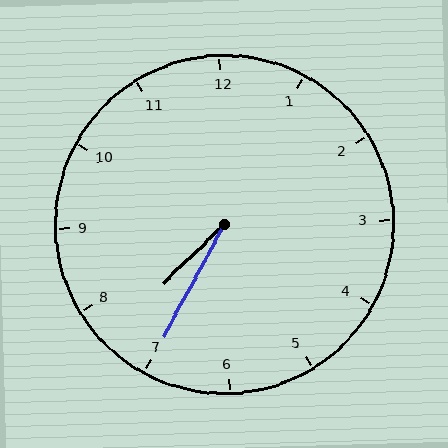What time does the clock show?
7:35.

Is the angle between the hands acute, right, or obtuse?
It is acute.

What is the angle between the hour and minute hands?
Approximately 18 degrees.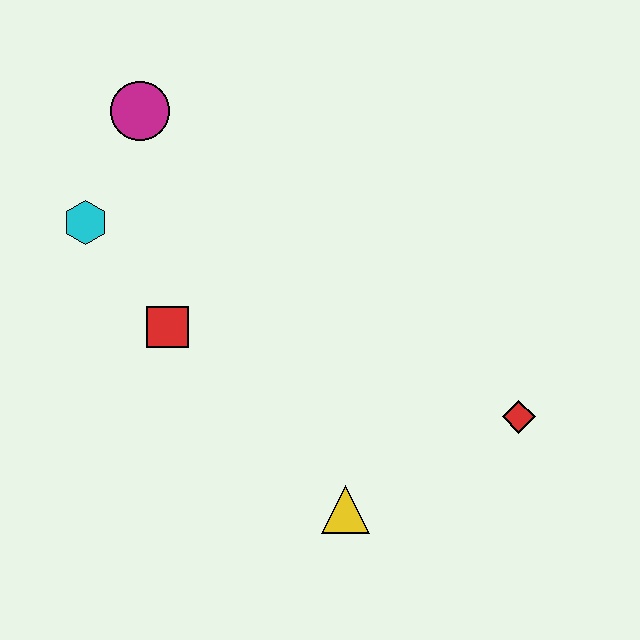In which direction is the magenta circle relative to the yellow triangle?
The magenta circle is above the yellow triangle.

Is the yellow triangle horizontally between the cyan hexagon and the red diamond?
Yes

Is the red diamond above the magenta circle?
No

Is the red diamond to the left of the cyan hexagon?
No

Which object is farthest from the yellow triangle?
The magenta circle is farthest from the yellow triangle.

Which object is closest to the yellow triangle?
The red diamond is closest to the yellow triangle.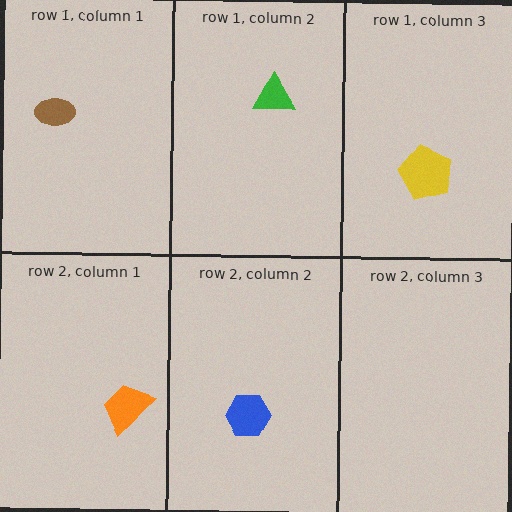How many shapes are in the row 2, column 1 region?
1.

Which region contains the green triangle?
The row 1, column 2 region.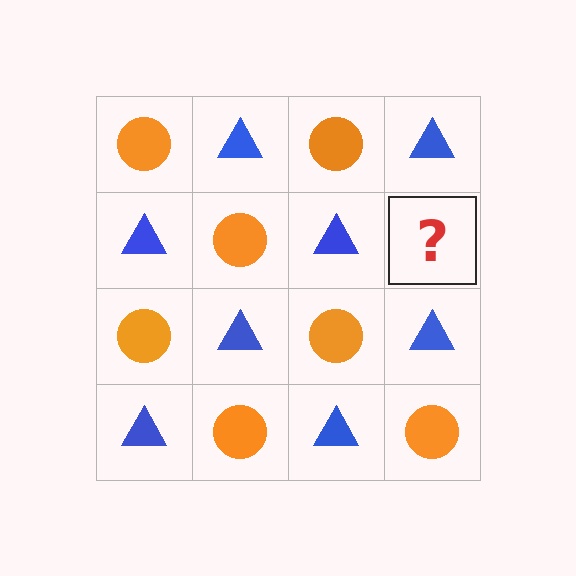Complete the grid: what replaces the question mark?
The question mark should be replaced with an orange circle.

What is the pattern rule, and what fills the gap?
The rule is that it alternates orange circle and blue triangle in a checkerboard pattern. The gap should be filled with an orange circle.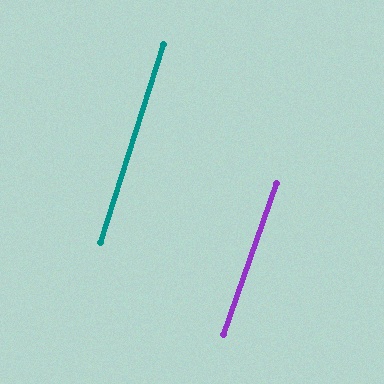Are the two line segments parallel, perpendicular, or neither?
Parallel — their directions differ by only 1.9°.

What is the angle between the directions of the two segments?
Approximately 2 degrees.